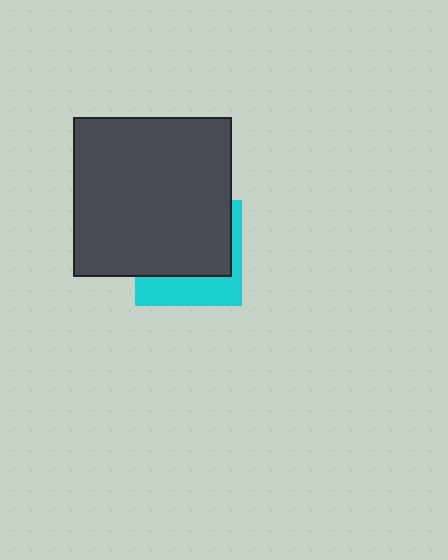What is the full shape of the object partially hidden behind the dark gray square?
The partially hidden object is a cyan square.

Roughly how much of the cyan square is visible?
A small part of it is visible (roughly 33%).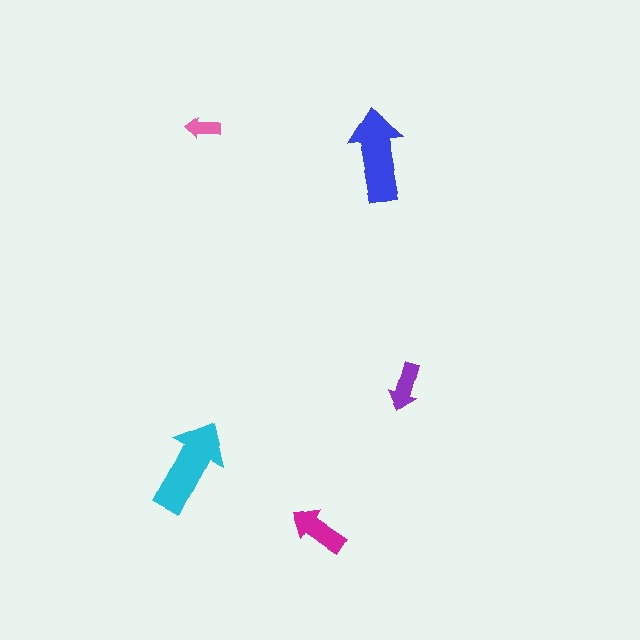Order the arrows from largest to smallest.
the cyan one, the blue one, the magenta one, the purple one, the pink one.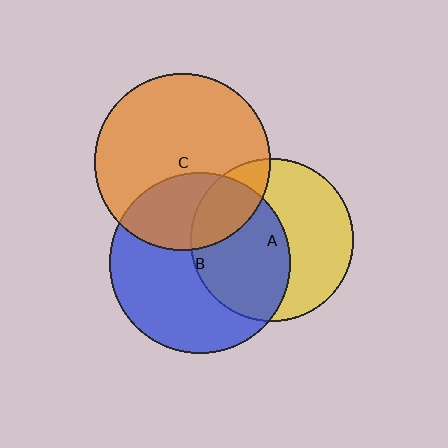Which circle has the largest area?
Circle B (blue).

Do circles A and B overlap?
Yes.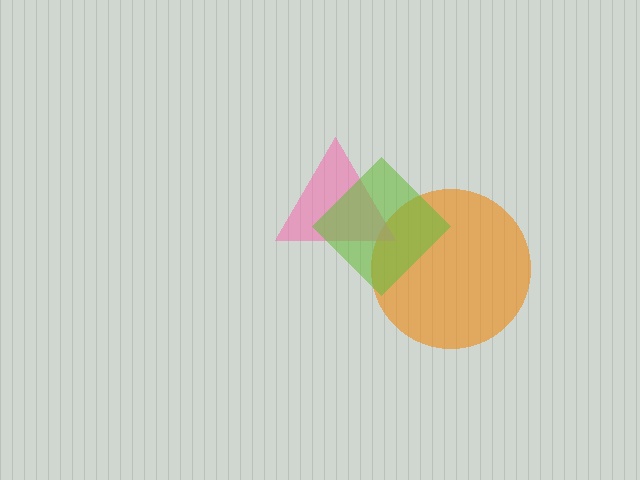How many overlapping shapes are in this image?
There are 3 overlapping shapes in the image.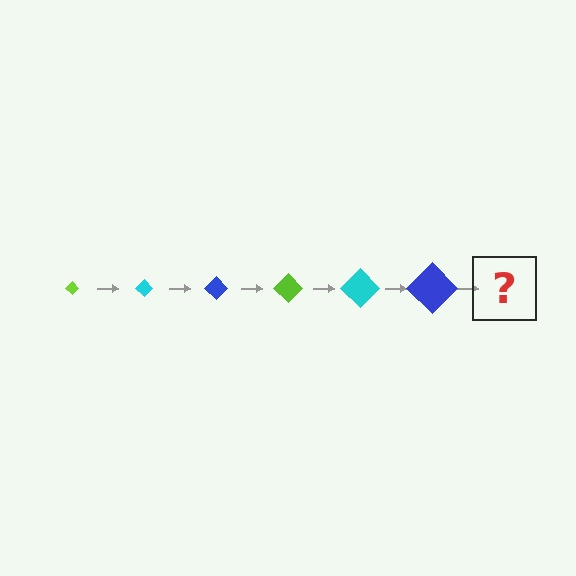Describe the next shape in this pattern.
It should be a lime diamond, larger than the previous one.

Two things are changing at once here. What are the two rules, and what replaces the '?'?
The two rules are that the diamond grows larger each step and the color cycles through lime, cyan, and blue. The '?' should be a lime diamond, larger than the previous one.